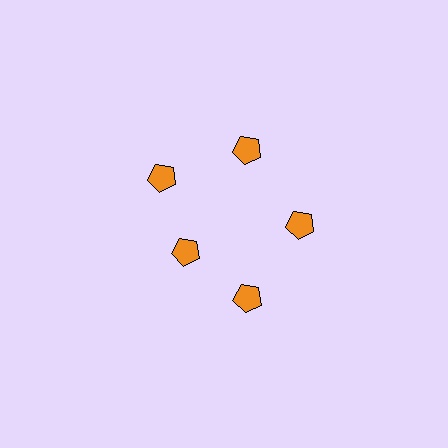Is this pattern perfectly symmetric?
No. The 5 orange pentagons are arranged in a ring, but one element near the 8 o'clock position is pulled inward toward the center, breaking the 5-fold rotational symmetry.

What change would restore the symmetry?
The symmetry would be restored by moving it outward, back onto the ring so that all 5 pentagons sit at equal angles and equal distance from the center.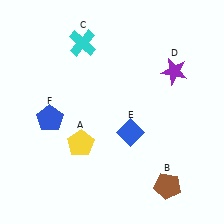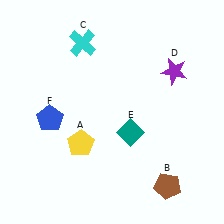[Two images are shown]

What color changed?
The diamond (E) changed from blue in Image 1 to teal in Image 2.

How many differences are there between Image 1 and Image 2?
There is 1 difference between the two images.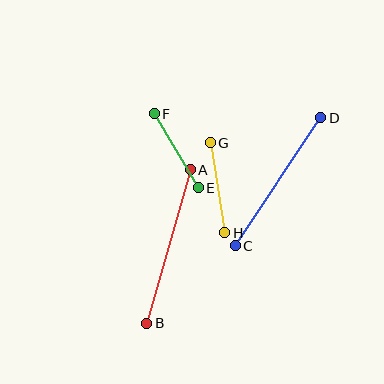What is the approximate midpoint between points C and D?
The midpoint is at approximately (278, 182) pixels.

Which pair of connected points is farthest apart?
Points A and B are farthest apart.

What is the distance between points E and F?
The distance is approximately 86 pixels.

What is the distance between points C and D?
The distance is approximately 154 pixels.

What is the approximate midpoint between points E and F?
The midpoint is at approximately (176, 151) pixels.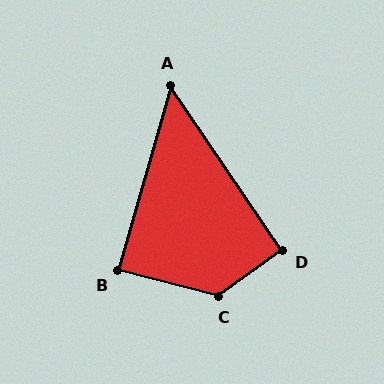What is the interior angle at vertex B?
Approximately 89 degrees (approximately right).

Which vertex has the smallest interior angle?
A, at approximately 50 degrees.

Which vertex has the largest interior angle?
C, at approximately 130 degrees.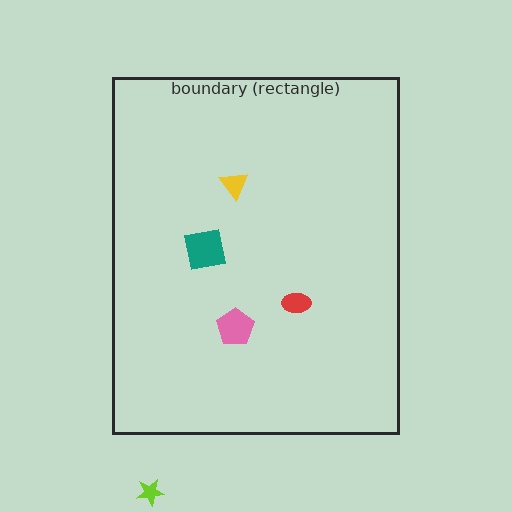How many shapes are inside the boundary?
4 inside, 1 outside.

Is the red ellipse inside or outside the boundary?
Inside.